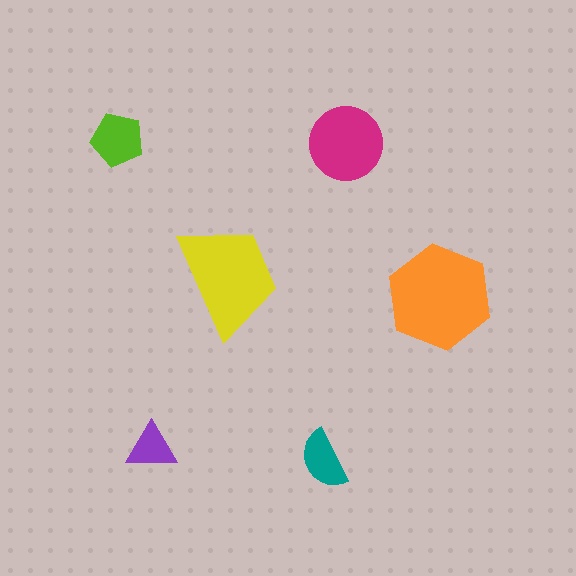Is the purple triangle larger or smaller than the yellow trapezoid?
Smaller.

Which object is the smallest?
The purple triangle.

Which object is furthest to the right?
The orange hexagon is rightmost.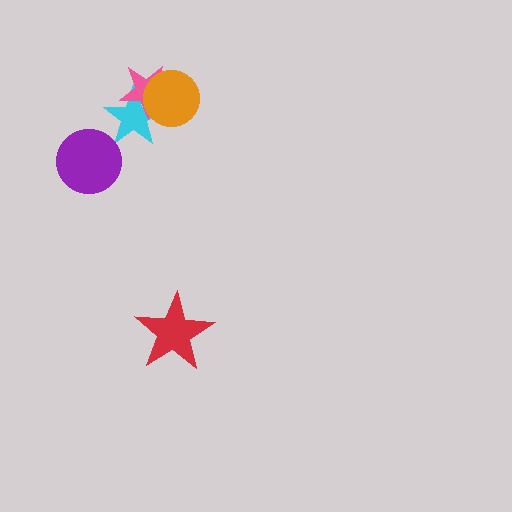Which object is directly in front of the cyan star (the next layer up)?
The pink star is directly in front of the cyan star.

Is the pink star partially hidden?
Yes, it is partially covered by another shape.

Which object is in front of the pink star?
The orange circle is in front of the pink star.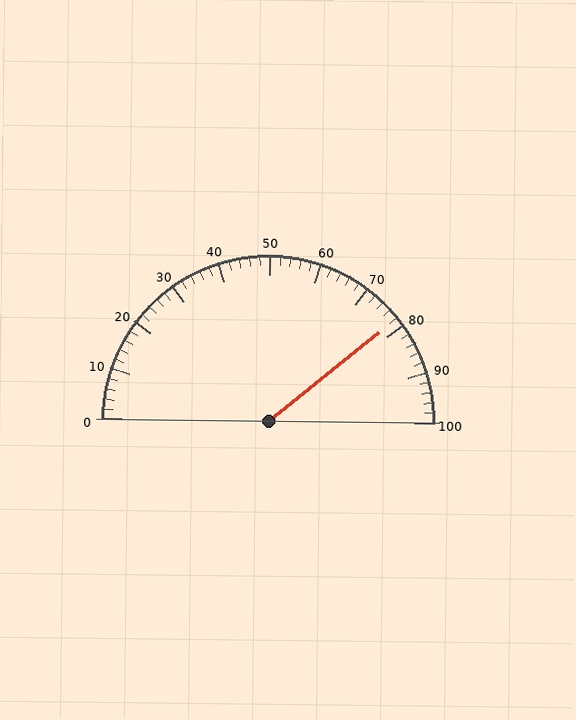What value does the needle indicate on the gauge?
The needle indicates approximately 78.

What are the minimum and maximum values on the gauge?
The gauge ranges from 0 to 100.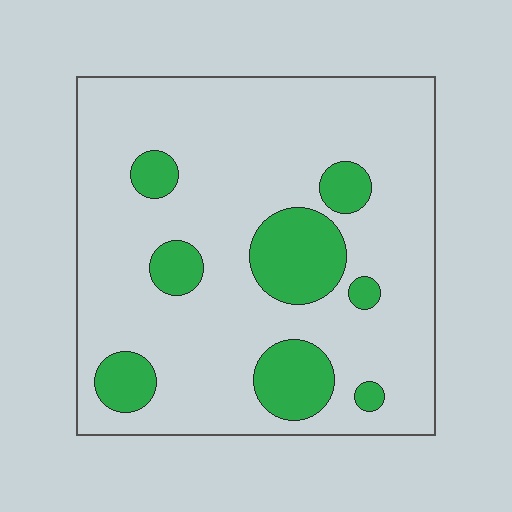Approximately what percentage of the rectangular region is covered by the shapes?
Approximately 20%.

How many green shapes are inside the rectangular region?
8.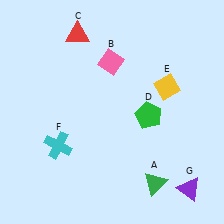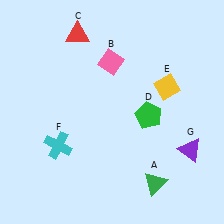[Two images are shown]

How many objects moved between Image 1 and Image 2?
1 object moved between the two images.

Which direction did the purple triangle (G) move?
The purple triangle (G) moved up.